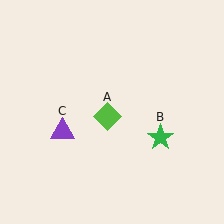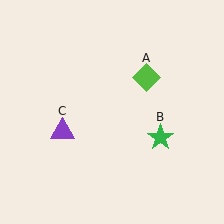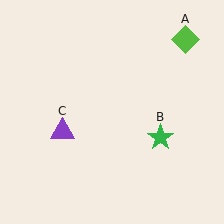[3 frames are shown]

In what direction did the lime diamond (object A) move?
The lime diamond (object A) moved up and to the right.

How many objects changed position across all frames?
1 object changed position: lime diamond (object A).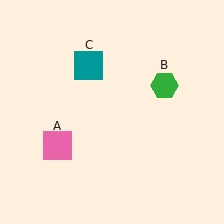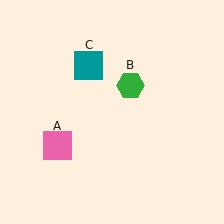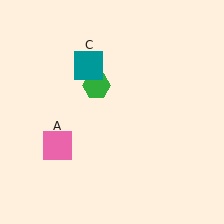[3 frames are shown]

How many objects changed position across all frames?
1 object changed position: green hexagon (object B).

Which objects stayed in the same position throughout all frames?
Pink square (object A) and teal square (object C) remained stationary.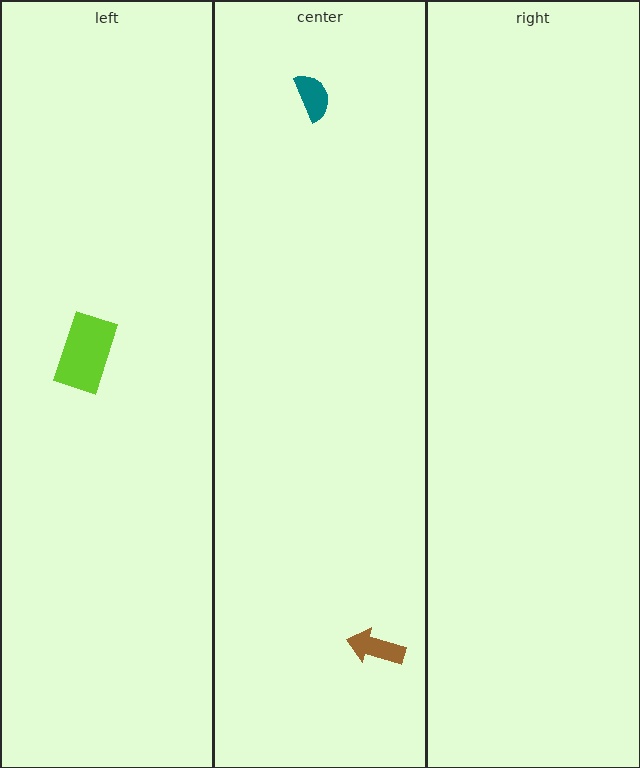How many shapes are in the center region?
2.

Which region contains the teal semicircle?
The center region.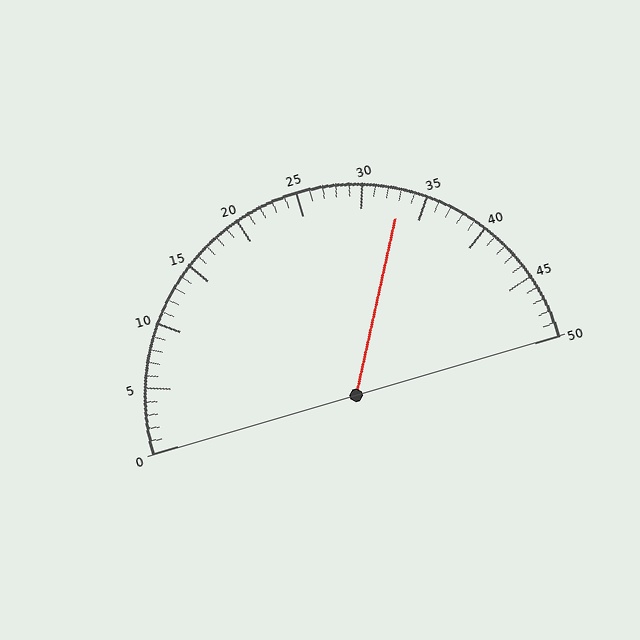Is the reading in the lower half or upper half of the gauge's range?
The reading is in the upper half of the range (0 to 50).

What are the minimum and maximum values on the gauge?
The gauge ranges from 0 to 50.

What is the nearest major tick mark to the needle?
The nearest major tick mark is 35.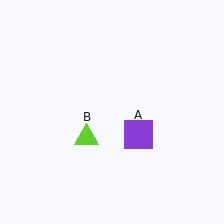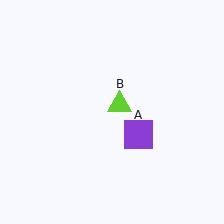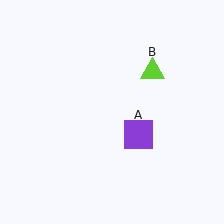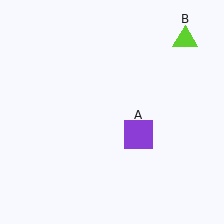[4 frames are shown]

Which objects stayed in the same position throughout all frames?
Purple square (object A) remained stationary.